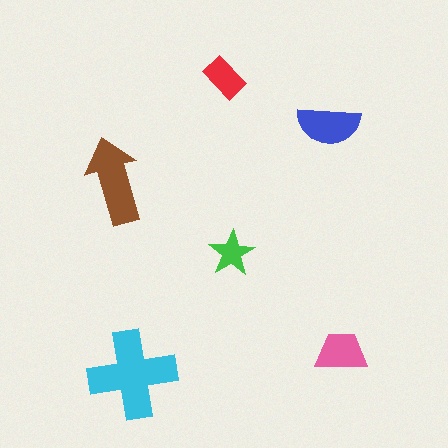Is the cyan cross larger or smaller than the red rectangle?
Larger.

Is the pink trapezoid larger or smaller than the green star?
Larger.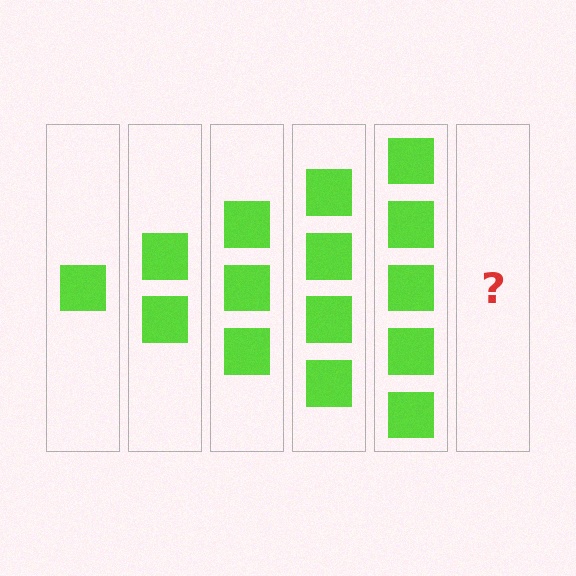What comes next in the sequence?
The next element should be 6 squares.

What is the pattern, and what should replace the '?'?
The pattern is that each step adds one more square. The '?' should be 6 squares.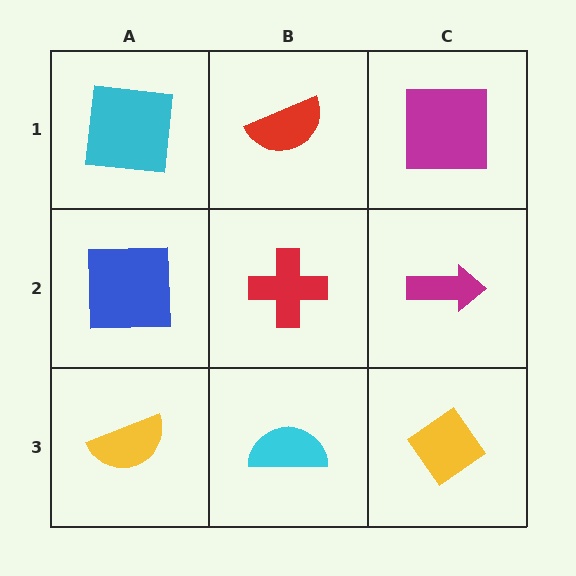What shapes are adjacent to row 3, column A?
A blue square (row 2, column A), a cyan semicircle (row 3, column B).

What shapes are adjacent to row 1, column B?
A red cross (row 2, column B), a cyan square (row 1, column A), a magenta square (row 1, column C).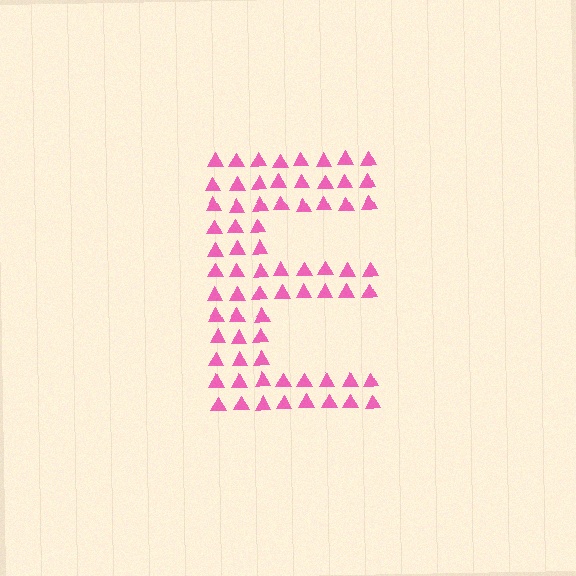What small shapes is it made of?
It is made of small triangles.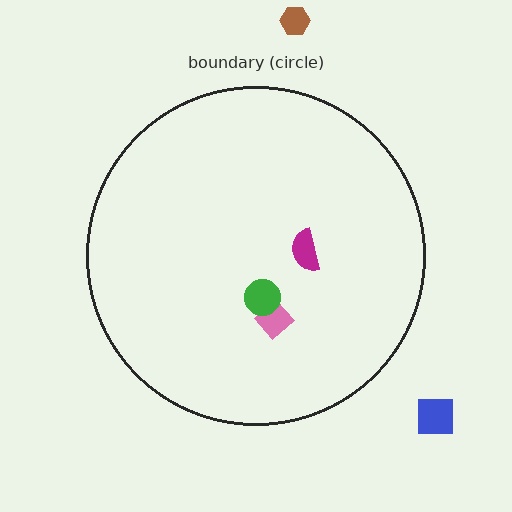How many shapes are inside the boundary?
3 inside, 2 outside.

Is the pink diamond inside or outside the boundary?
Inside.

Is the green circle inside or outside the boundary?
Inside.